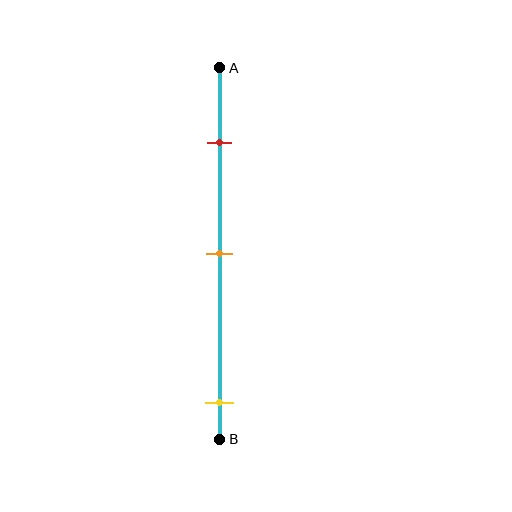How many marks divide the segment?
There are 3 marks dividing the segment.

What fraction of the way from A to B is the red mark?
The red mark is approximately 20% (0.2) of the way from A to B.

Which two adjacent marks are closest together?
The red and orange marks are the closest adjacent pair.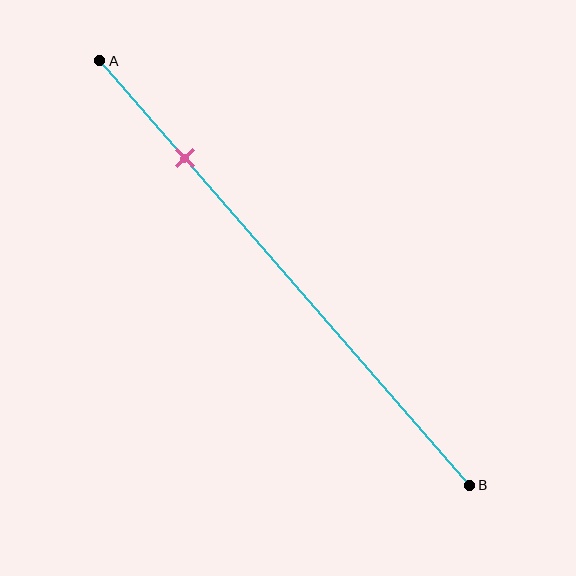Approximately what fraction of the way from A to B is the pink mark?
The pink mark is approximately 25% of the way from A to B.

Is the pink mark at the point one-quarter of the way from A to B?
Yes, the mark is approximately at the one-quarter point.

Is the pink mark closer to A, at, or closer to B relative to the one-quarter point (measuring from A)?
The pink mark is approximately at the one-quarter point of segment AB.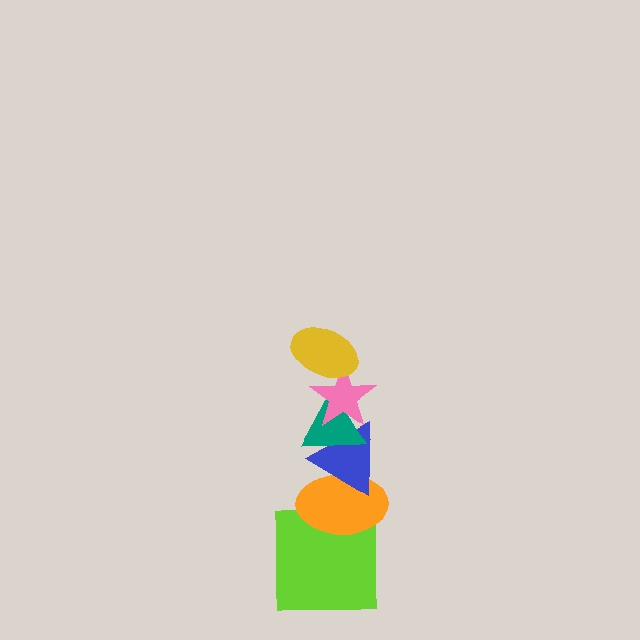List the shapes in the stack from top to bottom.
From top to bottom: the yellow ellipse, the pink star, the teal triangle, the blue triangle, the orange ellipse, the lime square.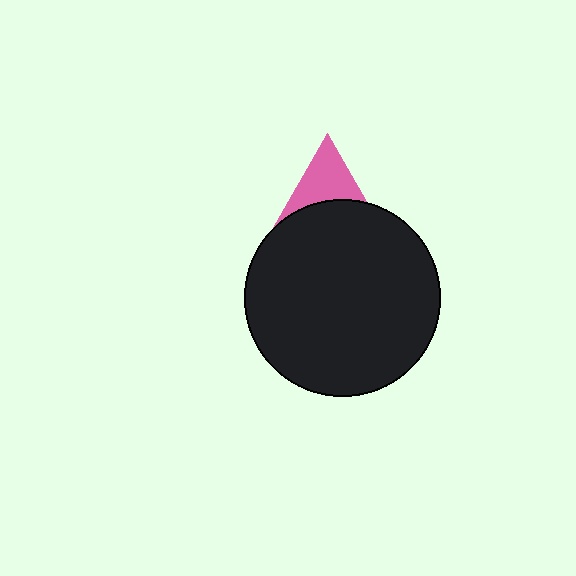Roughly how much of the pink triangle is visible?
About half of it is visible (roughly 47%).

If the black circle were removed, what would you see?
You would see the complete pink triangle.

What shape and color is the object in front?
The object in front is a black circle.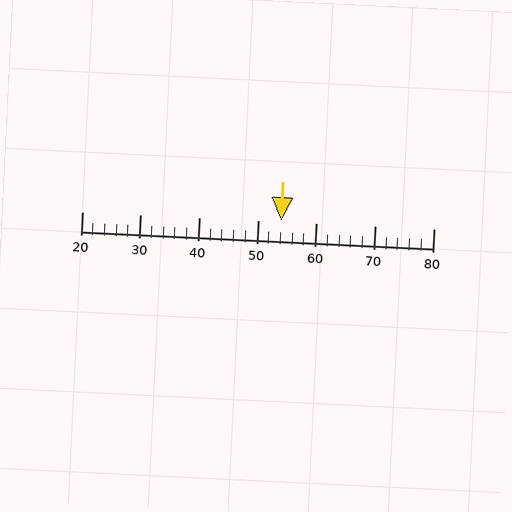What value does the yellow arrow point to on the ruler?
The yellow arrow points to approximately 54.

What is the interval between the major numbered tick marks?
The major tick marks are spaced 10 units apart.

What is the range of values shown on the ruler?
The ruler shows values from 20 to 80.